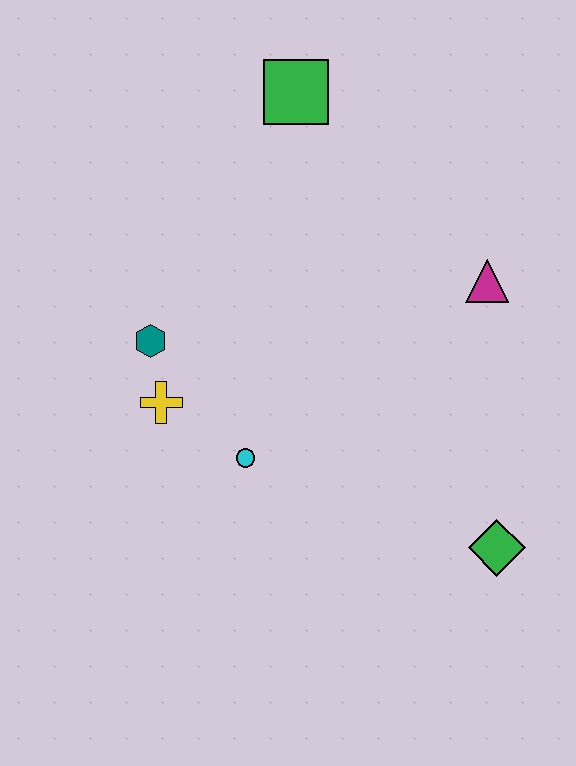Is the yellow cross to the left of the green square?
Yes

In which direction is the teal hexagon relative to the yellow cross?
The teal hexagon is above the yellow cross.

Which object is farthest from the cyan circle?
The green square is farthest from the cyan circle.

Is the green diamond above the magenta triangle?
No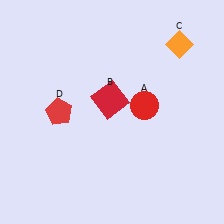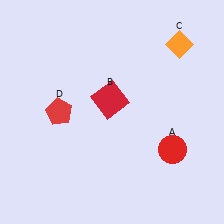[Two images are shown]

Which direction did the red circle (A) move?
The red circle (A) moved down.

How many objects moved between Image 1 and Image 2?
1 object moved between the two images.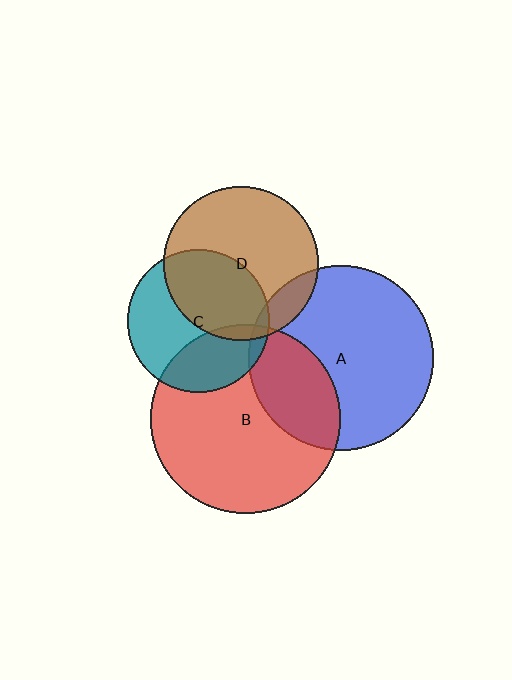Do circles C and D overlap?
Yes.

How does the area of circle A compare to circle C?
Approximately 1.7 times.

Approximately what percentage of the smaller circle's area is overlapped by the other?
Approximately 45%.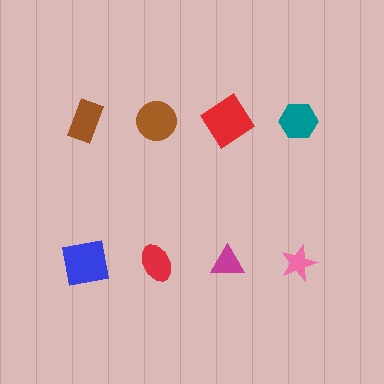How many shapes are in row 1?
4 shapes.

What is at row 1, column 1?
A brown rectangle.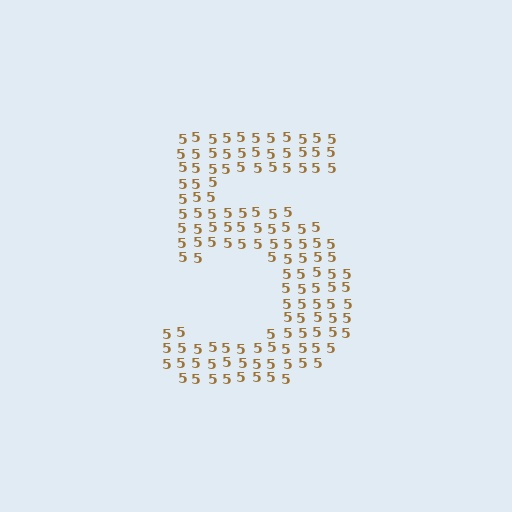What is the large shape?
The large shape is the digit 5.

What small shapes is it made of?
It is made of small digit 5's.